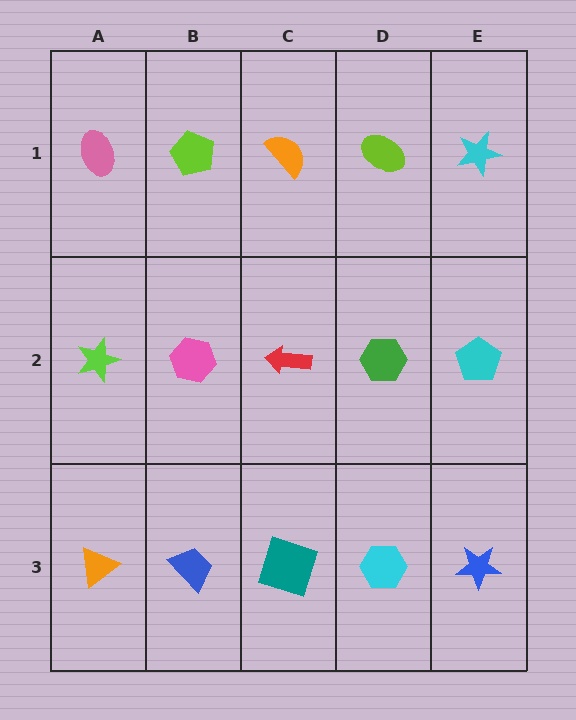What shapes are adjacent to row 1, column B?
A pink hexagon (row 2, column B), a pink ellipse (row 1, column A), an orange semicircle (row 1, column C).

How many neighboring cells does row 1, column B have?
3.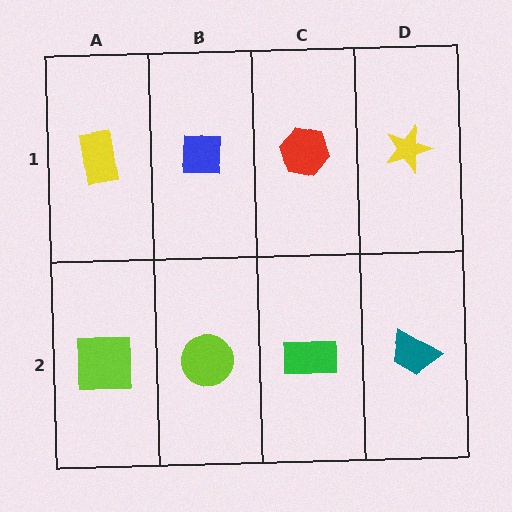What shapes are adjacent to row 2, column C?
A red hexagon (row 1, column C), a lime circle (row 2, column B), a teal trapezoid (row 2, column D).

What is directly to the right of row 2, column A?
A lime circle.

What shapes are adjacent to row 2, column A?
A yellow rectangle (row 1, column A), a lime circle (row 2, column B).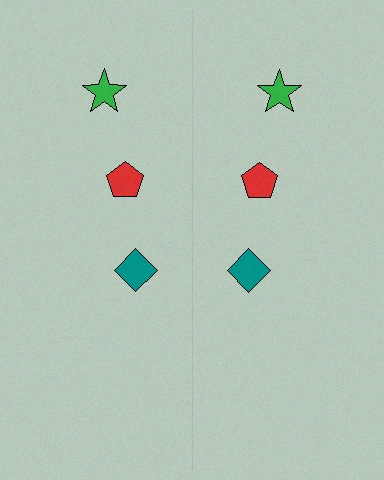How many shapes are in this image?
There are 6 shapes in this image.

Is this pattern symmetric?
Yes, this pattern has bilateral (reflection) symmetry.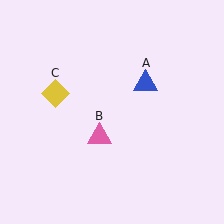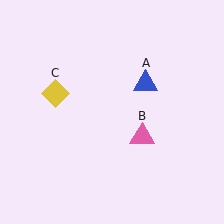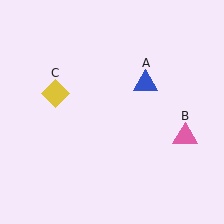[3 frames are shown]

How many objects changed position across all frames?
1 object changed position: pink triangle (object B).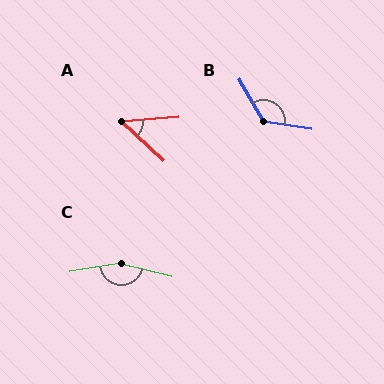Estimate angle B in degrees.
Approximately 129 degrees.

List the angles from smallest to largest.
A (47°), B (129°), C (157°).